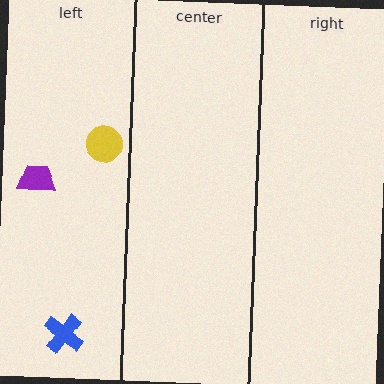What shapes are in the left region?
The purple trapezoid, the yellow circle, the blue cross.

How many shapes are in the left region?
3.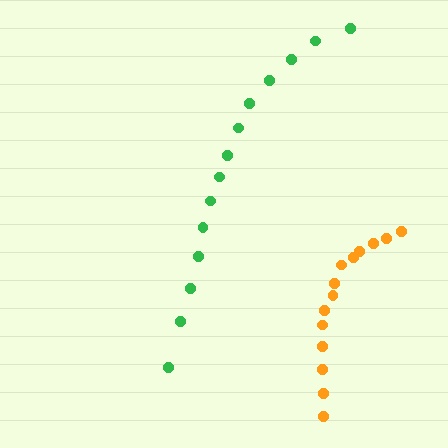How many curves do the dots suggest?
There are 2 distinct paths.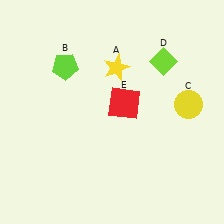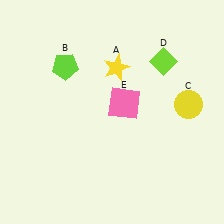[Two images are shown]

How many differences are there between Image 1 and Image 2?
There is 1 difference between the two images.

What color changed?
The square (E) changed from red in Image 1 to pink in Image 2.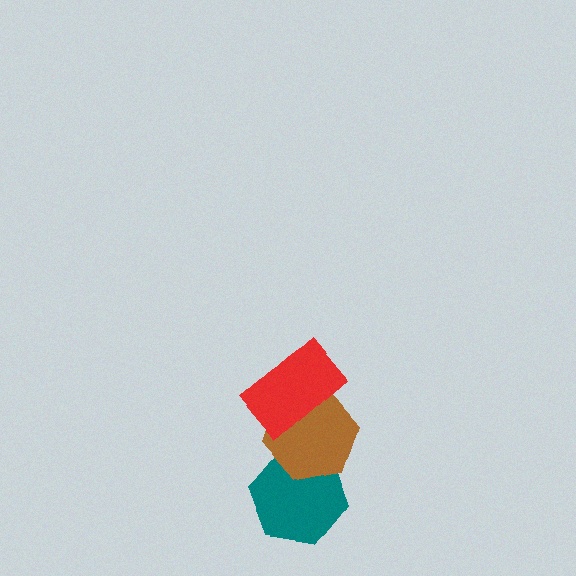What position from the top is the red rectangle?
The red rectangle is 1st from the top.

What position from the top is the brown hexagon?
The brown hexagon is 2nd from the top.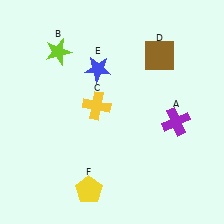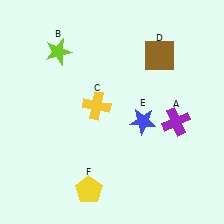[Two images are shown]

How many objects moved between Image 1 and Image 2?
1 object moved between the two images.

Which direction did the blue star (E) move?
The blue star (E) moved down.